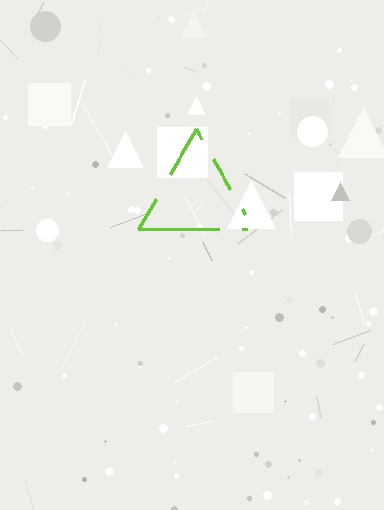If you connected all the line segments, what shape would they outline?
They would outline a triangle.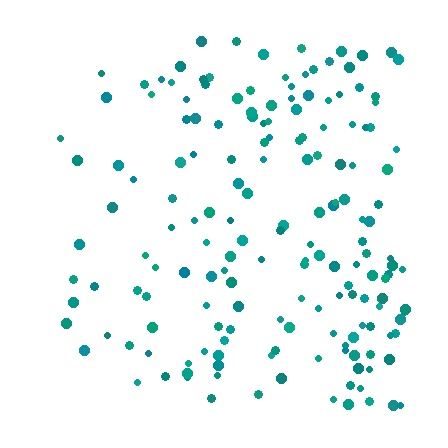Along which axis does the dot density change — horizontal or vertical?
Horizontal.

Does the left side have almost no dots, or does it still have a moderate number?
Still a moderate number, just noticeably fewer than the right.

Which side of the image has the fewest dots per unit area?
The left.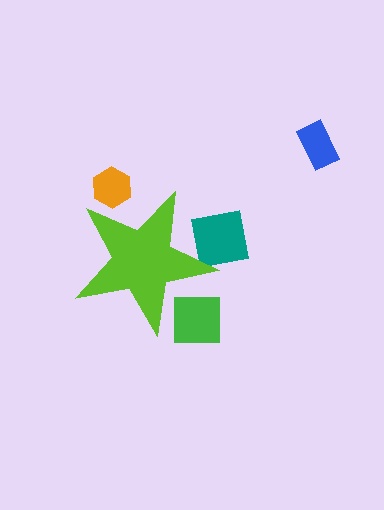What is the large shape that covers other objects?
A lime star.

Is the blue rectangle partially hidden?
No, the blue rectangle is fully visible.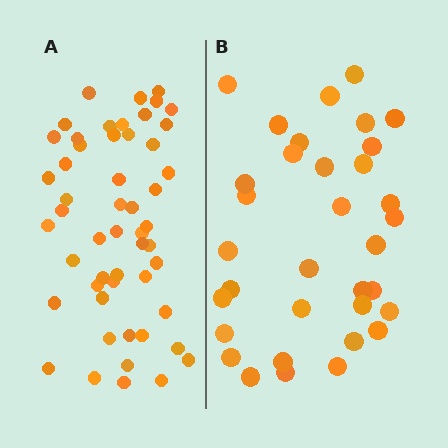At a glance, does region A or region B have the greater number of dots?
Region A (the left region) has more dots.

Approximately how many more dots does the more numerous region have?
Region A has approximately 20 more dots than region B.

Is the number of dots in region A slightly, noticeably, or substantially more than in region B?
Region A has substantially more. The ratio is roughly 1.5 to 1.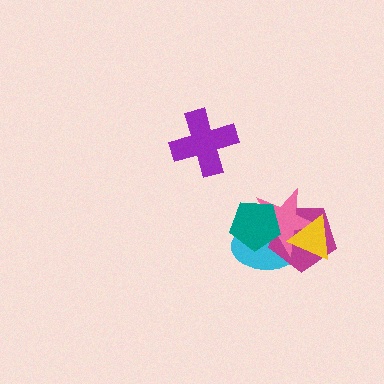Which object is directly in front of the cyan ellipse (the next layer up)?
The magenta pentagon is directly in front of the cyan ellipse.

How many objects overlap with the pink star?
4 objects overlap with the pink star.